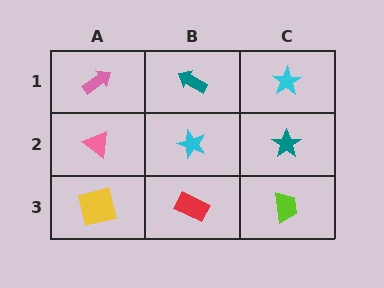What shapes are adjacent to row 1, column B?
A cyan star (row 2, column B), a pink arrow (row 1, column A), a cyan star (row 1, column C).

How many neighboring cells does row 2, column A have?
3.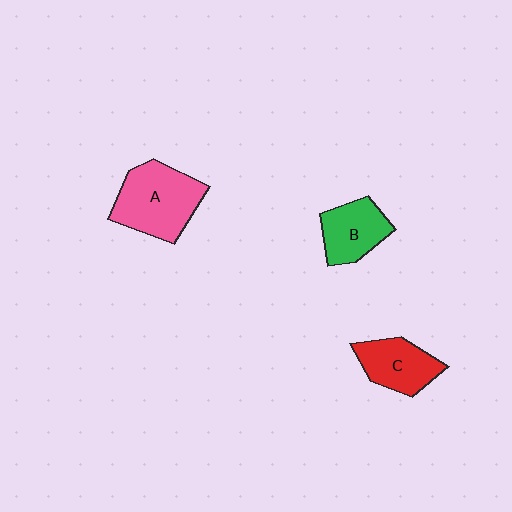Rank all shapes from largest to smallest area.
From largest to smallest: A (pink), C (red), B (green).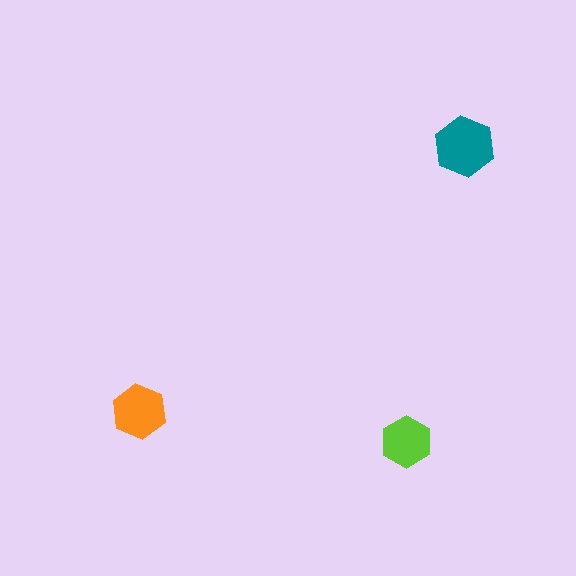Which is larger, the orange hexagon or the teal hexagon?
The teal one.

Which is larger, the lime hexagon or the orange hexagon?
The orange one.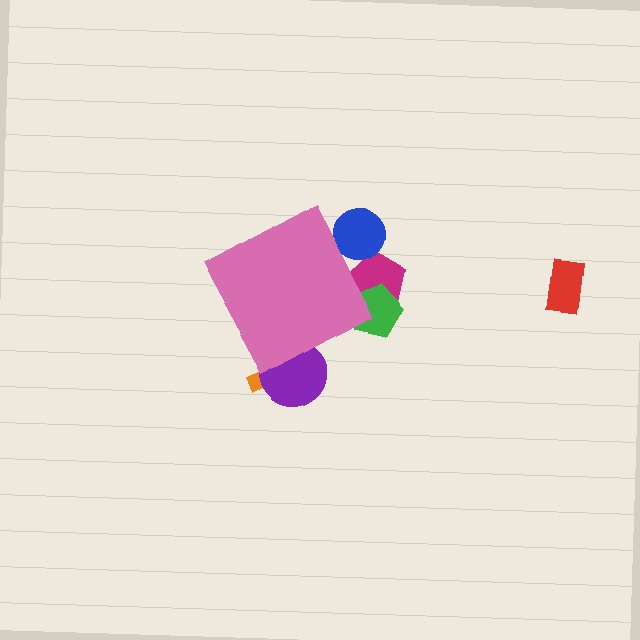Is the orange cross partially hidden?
Yes, the orange cross is partially hidden behind the pink diamond.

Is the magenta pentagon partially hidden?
Yes, the magenta pentagon is partially hidden behind the pink diamond.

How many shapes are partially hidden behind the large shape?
5 shapes are partially hidden.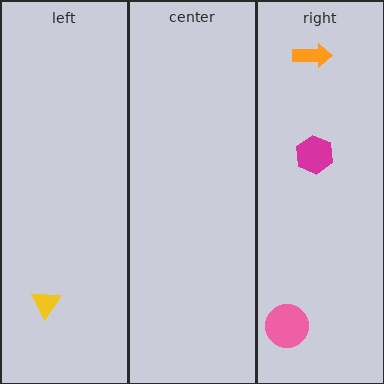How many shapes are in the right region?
3.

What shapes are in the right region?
The orange arrow, the magenta hexagon, the pink circle.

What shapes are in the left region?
The yellow triangle.